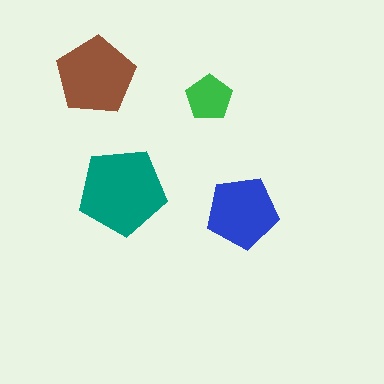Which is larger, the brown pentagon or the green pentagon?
The brown one.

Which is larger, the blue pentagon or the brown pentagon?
The brown one.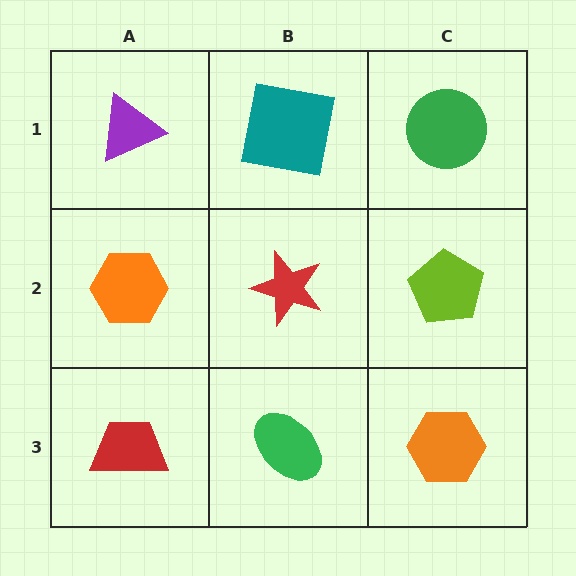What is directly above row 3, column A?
An orange hexagon.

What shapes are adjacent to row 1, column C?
A lime pentagon (row 2, column C), a teal square (row 1, column B).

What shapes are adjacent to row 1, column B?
A red star (row 2, column B), a purple triangle (row 1, column A), a green circle (row 1, column C).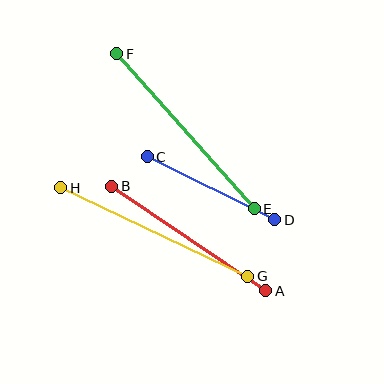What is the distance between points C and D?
The distance is approximately 142 pixels.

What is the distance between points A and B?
The distance is approximately 186 pixels.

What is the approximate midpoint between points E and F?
The midpoint is at approximately (185, 131) pixels.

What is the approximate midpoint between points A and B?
The midpoint is at approximately (189, 239) pixels.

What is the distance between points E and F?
The distance is approximately 207 pixels.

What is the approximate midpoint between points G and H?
The midpoint is at approximately (154, 232) pixels.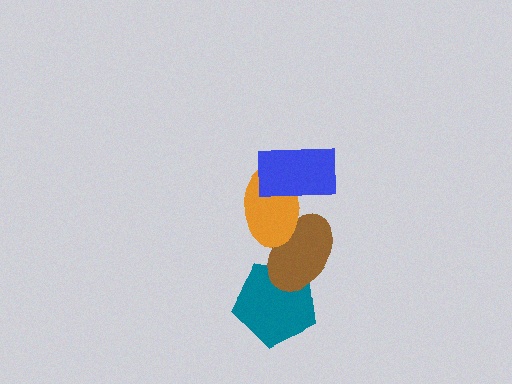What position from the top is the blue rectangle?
The blue rectangle is 1st from the top.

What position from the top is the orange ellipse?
The orange ellipse is 2nd from the top.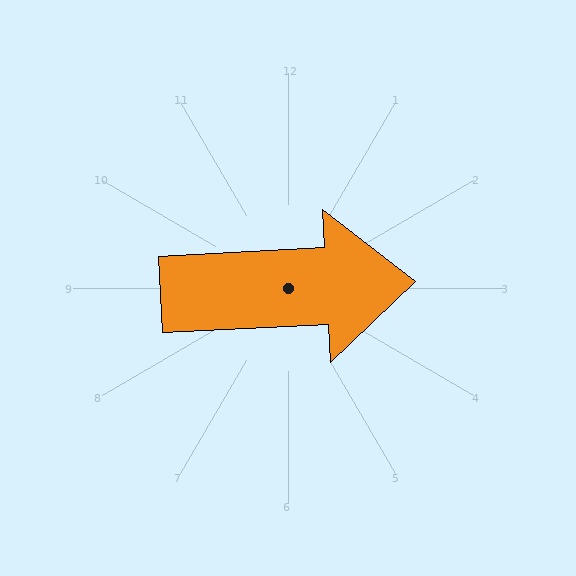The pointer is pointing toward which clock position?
Roughly 3 o'clock.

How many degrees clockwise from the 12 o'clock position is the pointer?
Approximately 87 degrees.